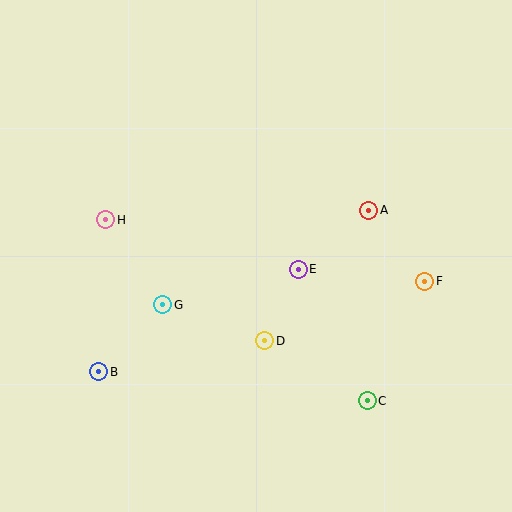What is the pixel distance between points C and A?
The distance between C and A is 191 pixels.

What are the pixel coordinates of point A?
Point A is at (369, 210).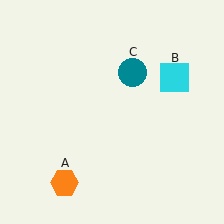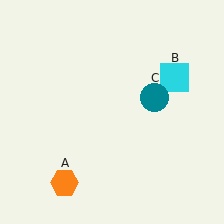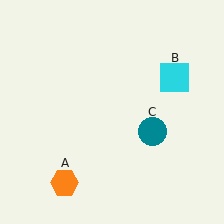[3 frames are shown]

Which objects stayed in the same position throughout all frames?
Orange hexagon (object A) and cyan square (object B) remained stationary.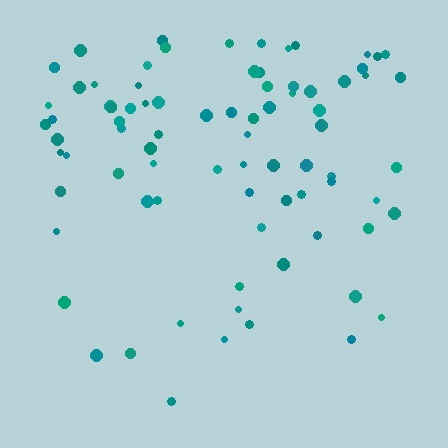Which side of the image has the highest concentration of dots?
The top.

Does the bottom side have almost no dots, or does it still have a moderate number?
Still a moderate number, just noticeably fewer than the top.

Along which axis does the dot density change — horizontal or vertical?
Vertical.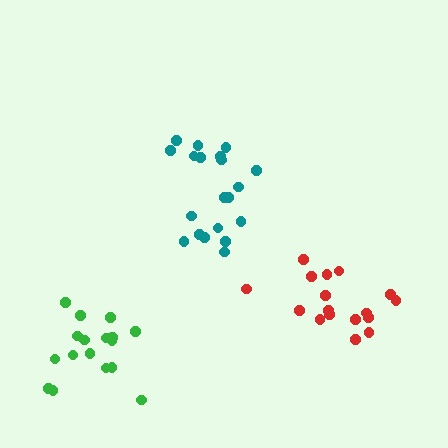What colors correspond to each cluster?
The clusters are colored: teal, green, red.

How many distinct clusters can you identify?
There are 3 distinct clusters.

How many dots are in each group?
Group 1: 20 dots, Group 2: 17 dots, Group 3: 17 dots (54 total).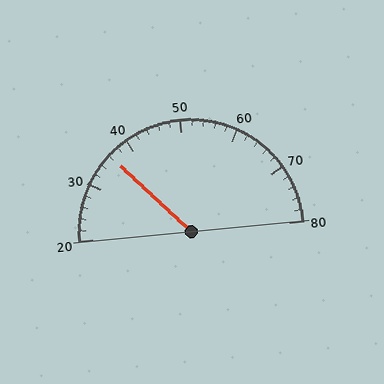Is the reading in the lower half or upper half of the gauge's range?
The reading is in the lower half of the range (20 to 80).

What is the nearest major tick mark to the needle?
The nearest major tick mark is 40.